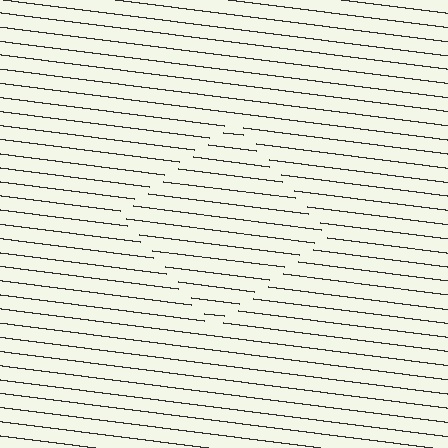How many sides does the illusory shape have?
4 sides — the line-ends trace a square.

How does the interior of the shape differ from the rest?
The interior of the shape contains the same grating, shifted by half a period — the contour is defined by the phase discontinuity where line-ends from the inner and outer gratings abut.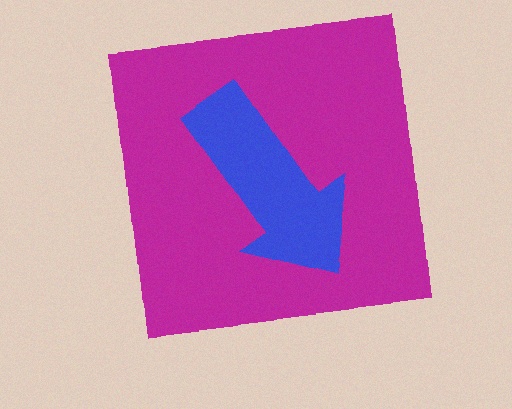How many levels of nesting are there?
2.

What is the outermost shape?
The magenta square.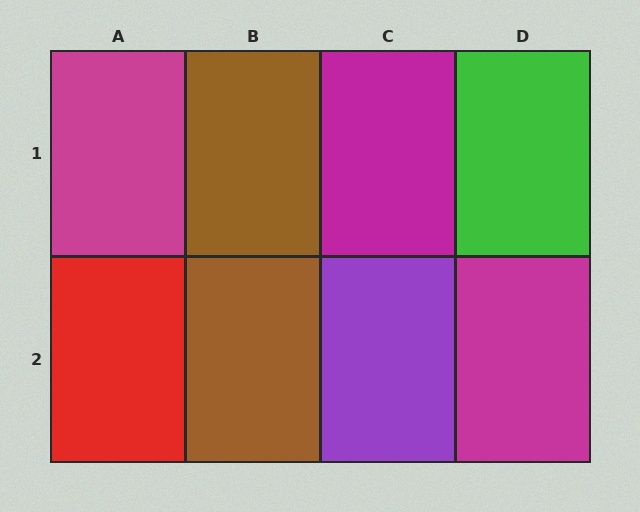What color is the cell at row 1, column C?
Magenta.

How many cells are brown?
2 cells are brown.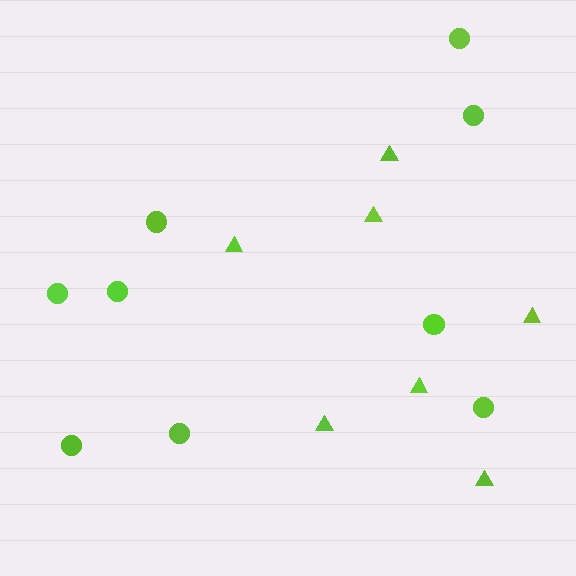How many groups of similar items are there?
There are 2 groups: one group of circles (9) and one group of triangles (7).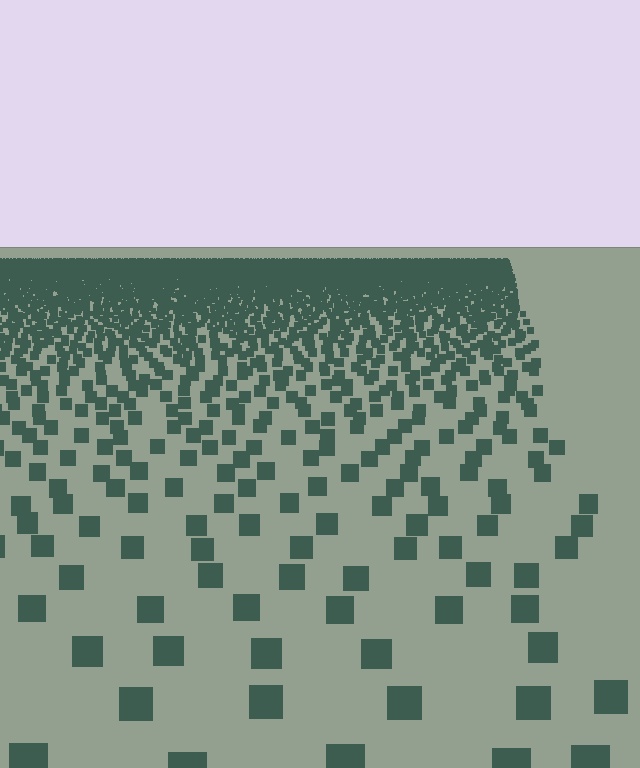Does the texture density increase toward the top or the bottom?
Density increases toward the top.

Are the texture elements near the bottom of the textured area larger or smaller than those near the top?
Larger. Near the bottom, elements are closer to the viewer and appear at a bigger on-screen size.